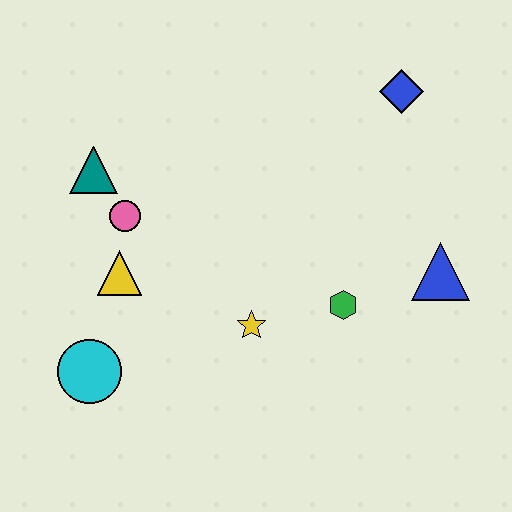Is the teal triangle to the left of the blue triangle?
Yes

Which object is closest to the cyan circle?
The yellow triangle is closest to the cyan circle.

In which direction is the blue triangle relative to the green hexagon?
The blue triangle is to the right of the green hexagon.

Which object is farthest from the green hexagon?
The teal triangle is farthest from the green hexagon.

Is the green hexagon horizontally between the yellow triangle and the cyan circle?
No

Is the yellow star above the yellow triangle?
No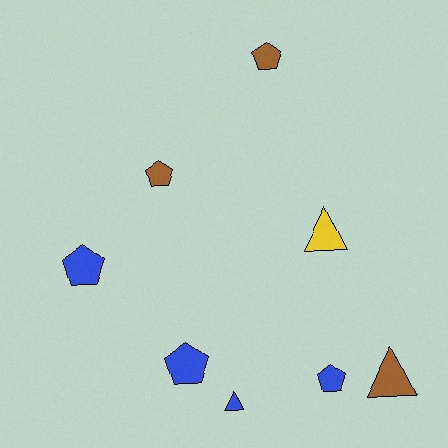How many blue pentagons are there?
There are 3 blue pentagons.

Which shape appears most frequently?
Pentagon, with 5 objects.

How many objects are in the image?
There are 8 objects.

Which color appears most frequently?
Blue, with 4 objects.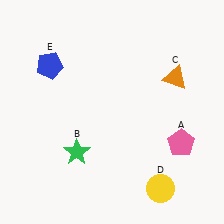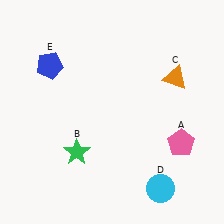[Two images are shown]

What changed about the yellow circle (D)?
In Image 1, D is yellow. In Image 2, it changed to cyan.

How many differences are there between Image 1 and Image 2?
There is 1 difference between the two images.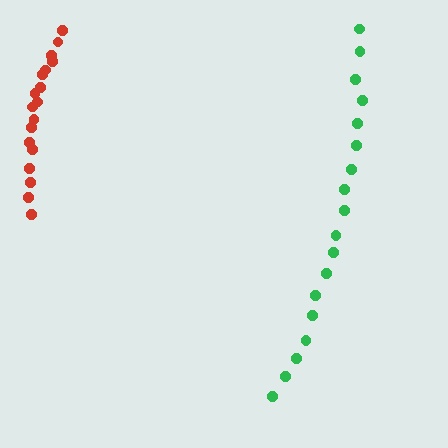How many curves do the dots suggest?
There are 2 distinct paths.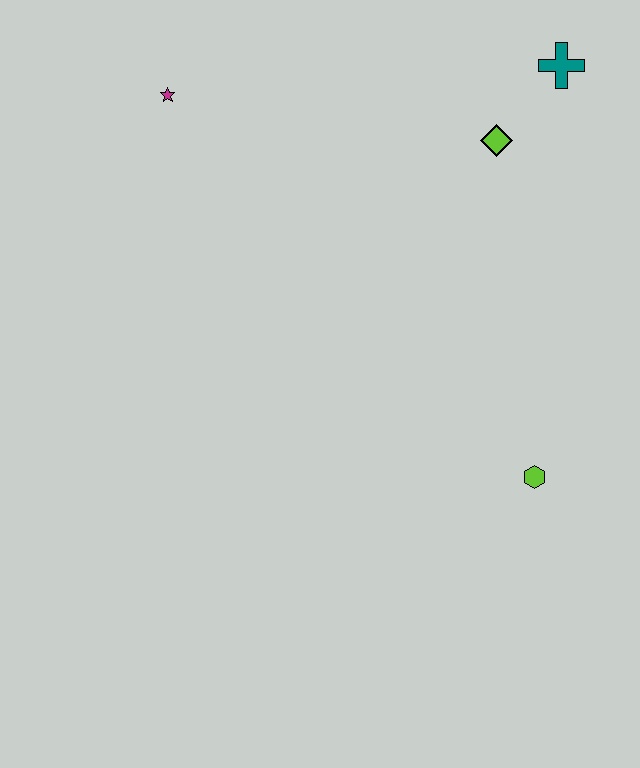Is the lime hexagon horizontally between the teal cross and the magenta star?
Yes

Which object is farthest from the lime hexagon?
The magenta star is farthest from the lime hexagon.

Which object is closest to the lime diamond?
The teal cross is closest to the lime diamond.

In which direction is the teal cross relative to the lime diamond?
The teal cross is above the lime diamond.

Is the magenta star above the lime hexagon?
Yes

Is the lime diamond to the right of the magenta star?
Yes